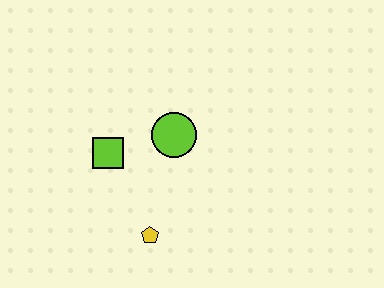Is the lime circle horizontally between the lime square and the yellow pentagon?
No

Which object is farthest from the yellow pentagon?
The lime circle is farthest from the yellow pentagon.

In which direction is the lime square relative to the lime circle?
The lime square is to the left of the lime circle.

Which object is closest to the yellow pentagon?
The lime square is closest to the yellow pentagon.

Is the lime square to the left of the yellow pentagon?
Yes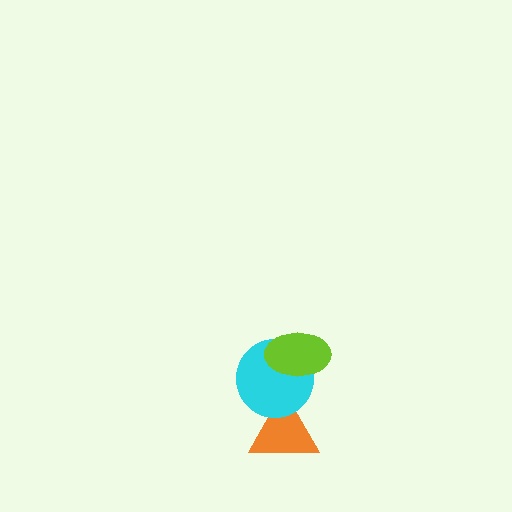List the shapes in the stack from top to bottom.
From top to bottom: the lime ellipse, the cyan circle, the orange triangle.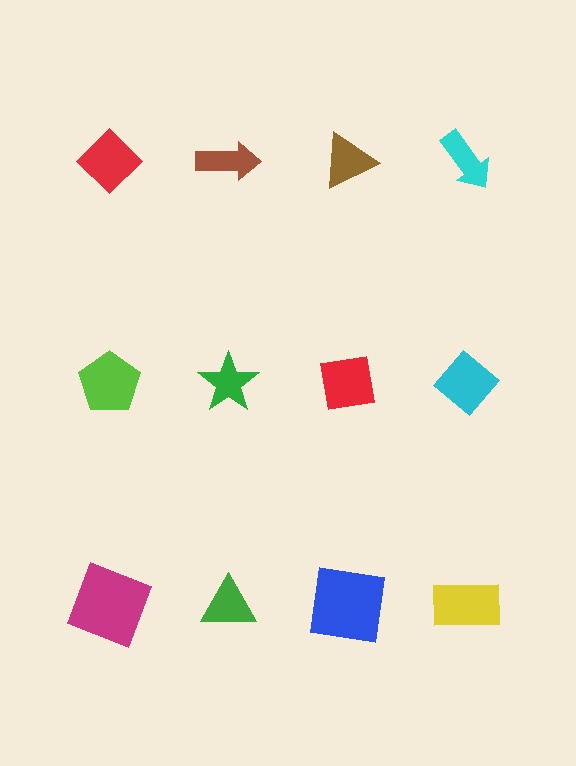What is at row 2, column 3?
A red square.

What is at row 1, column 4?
A cyan arrow.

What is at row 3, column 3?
A blue square.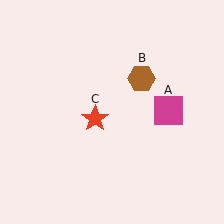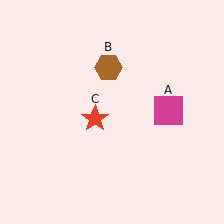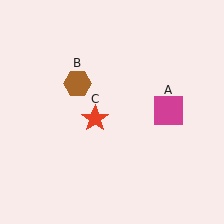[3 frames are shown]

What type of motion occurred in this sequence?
The brown hexagon (object B) rotated counterclockwise around the center of the scene.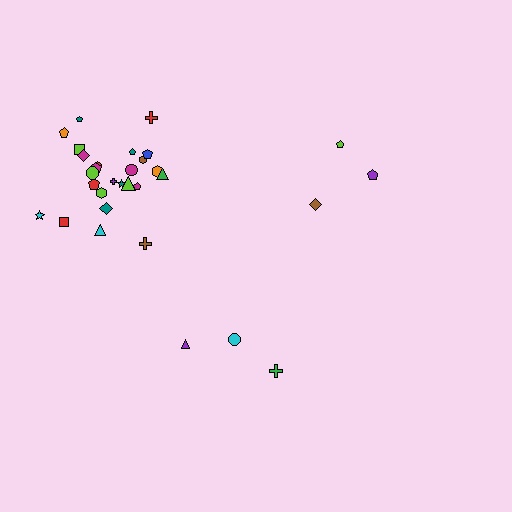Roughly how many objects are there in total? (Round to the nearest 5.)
Roughly 30 objects in total.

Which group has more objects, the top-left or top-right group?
The top-left group.